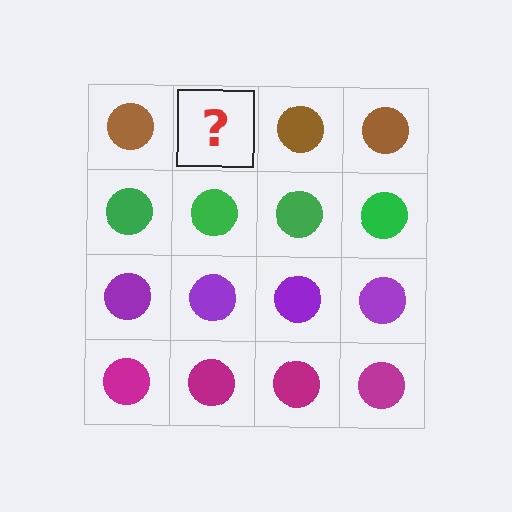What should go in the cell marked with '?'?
The missing cell should contain a brown circle.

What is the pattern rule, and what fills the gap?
The rule is that each row has a consistent color. The gap should be filled with a brown circle.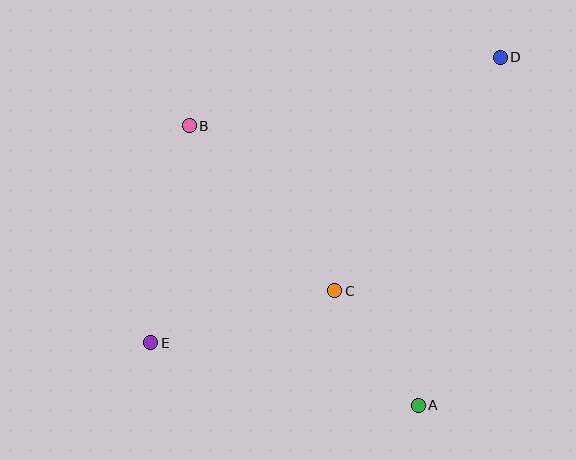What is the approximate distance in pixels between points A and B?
The distance between A and B is approximately 361 pixels.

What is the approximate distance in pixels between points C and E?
The distance between C and E is approximately 191 pixels.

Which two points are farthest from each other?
Points D and E are farthest from each other.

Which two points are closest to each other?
Points A and C are closest to each other.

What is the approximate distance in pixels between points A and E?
The distance between A and E is approximately 274 pixels.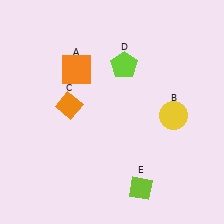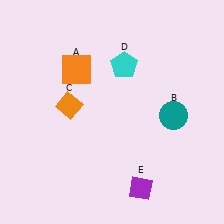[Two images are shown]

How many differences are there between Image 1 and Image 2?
There are 3 differences between the two images.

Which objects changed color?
B changed from yellow to teal. D changed from lime to cyan. E changed from lime to purple.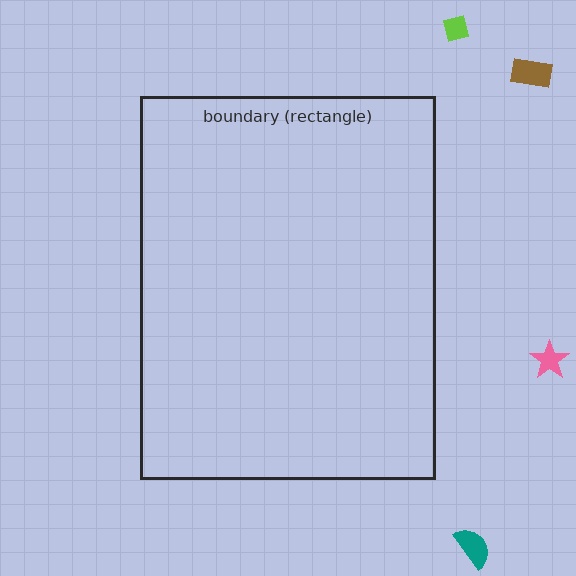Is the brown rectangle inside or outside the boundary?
Outside.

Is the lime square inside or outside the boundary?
Outside.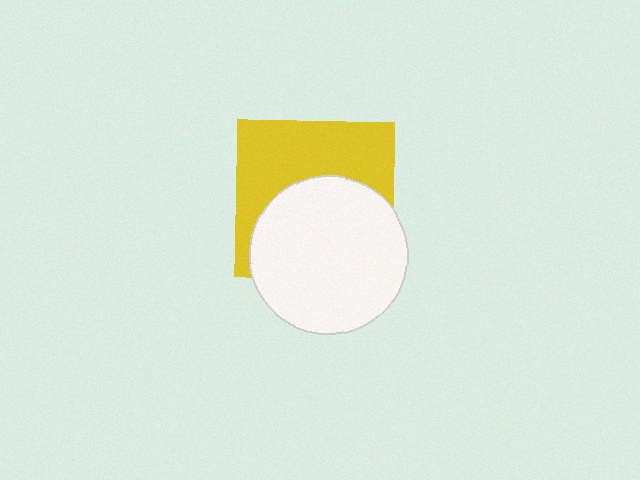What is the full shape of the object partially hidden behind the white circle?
The partially hidden object is a yellow square.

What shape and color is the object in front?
The object in front is a white circle.